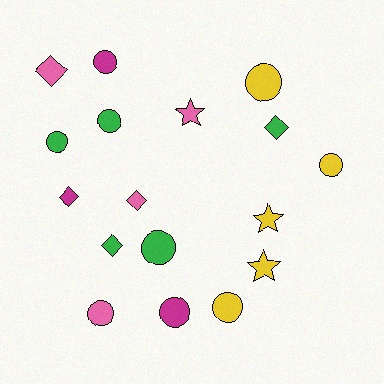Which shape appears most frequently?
Circle, with 9 objects.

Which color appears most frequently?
Yellow, with 5 objects.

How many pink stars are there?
There is 1 pink star.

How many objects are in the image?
There are 17 objects.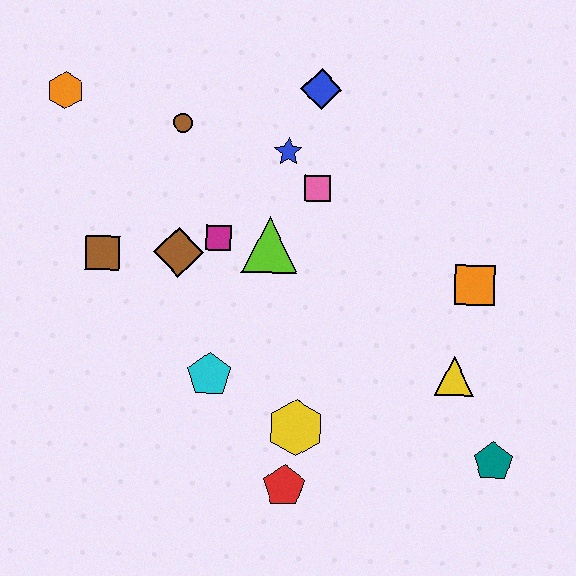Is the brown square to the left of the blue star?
Yes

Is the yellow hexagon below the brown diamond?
Yes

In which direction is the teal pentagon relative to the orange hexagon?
The teal pentagon is to the right of the orange hexagon.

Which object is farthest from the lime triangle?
The teal pentagon is farthest from the lime triangle.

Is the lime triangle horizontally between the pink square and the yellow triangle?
No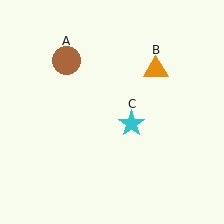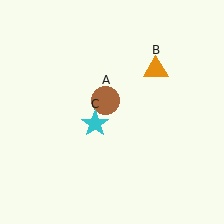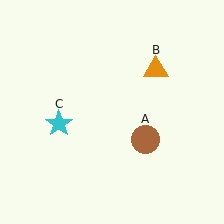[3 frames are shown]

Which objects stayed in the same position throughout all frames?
Orange triangle (object B) remained stationary.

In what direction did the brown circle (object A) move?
The brown circle (object A) moved down and to the right.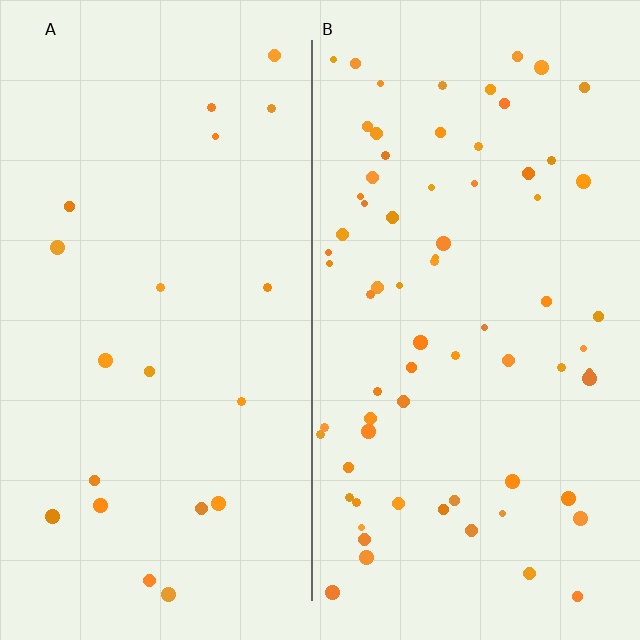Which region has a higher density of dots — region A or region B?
B (the right).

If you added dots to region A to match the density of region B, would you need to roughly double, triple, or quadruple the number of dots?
Approximately quadruple.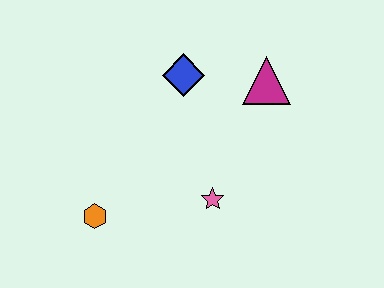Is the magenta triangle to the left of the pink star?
No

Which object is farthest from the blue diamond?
The orange hexagon is farthest from the blue diamond.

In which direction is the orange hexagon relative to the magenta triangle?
The orange hexagon is to the left of the magenta triangle.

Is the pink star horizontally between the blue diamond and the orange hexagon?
No